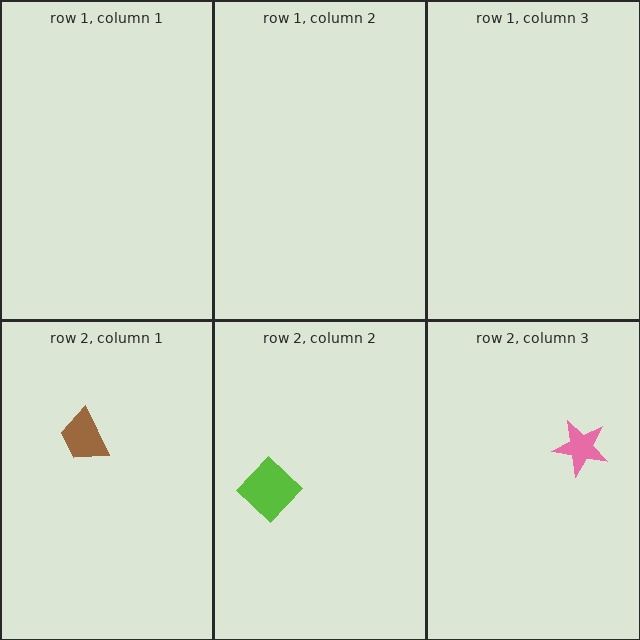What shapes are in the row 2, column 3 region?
The pink star.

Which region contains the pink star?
The row 2, column 3 region.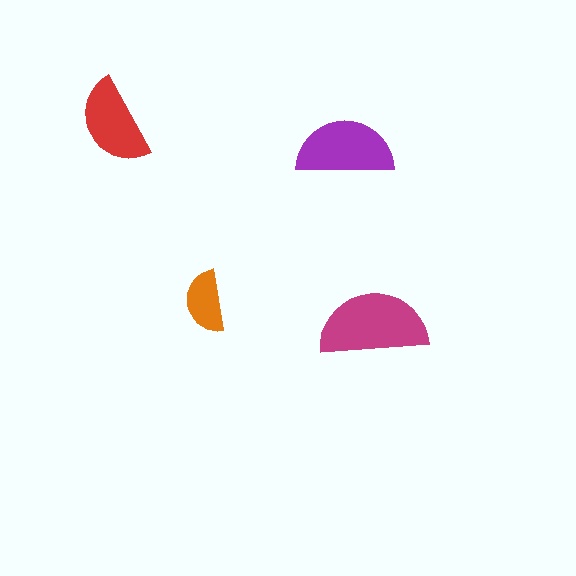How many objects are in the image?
There are 4 objects in the image.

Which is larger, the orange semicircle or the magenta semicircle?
The magenta one.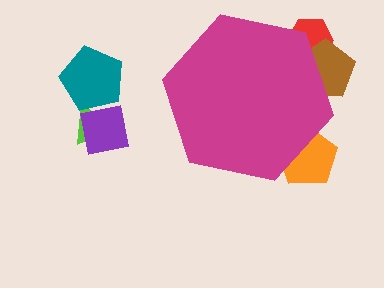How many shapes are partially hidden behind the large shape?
3 shapes are partially hidden.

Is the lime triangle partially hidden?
No, the lime triangle is fully visible.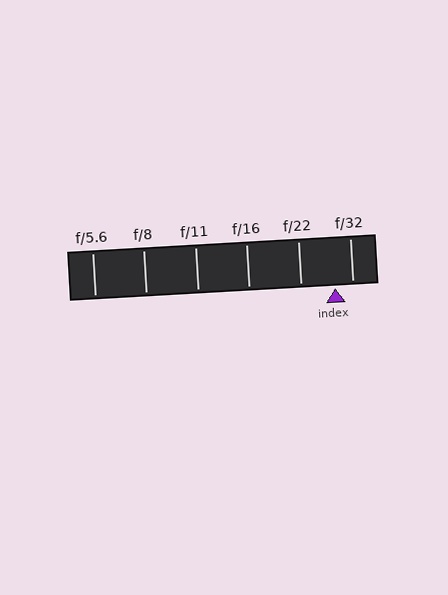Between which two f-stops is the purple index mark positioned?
The index mark is between f/22 and f/32.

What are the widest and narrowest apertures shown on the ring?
The widest aperture shown is f/5.6 and the narrowest is f/32.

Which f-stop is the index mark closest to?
The index mark is closest to f/32.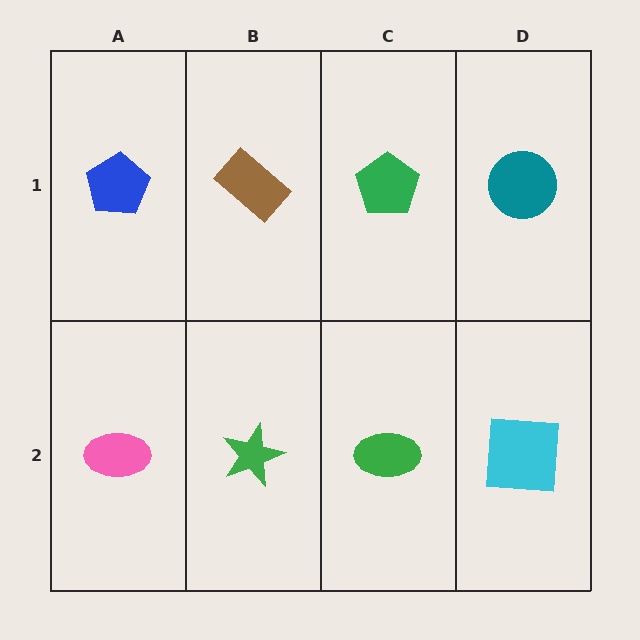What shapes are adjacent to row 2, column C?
A green pentagon (row 1, column C), a green star (row 2, column B), a cyan square (row 2, column D).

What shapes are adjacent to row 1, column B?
A green star (row 2, column B), a blue pentagon (row 1, column A), a green pentagon (row 1, column C).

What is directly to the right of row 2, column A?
A green star.